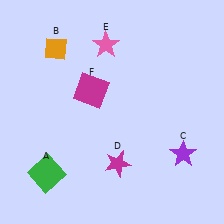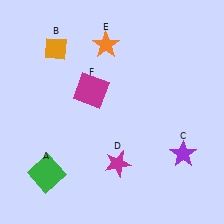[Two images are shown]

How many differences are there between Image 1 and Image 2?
There is 1 difference between the two images.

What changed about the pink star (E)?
In Image 1, E is pink. In Image 2, it changed to orange.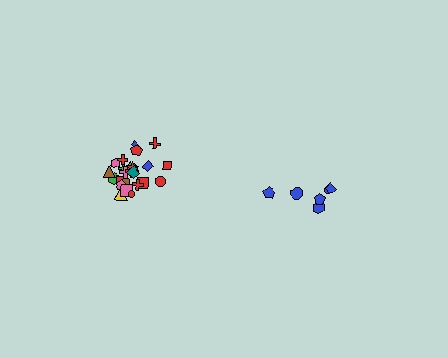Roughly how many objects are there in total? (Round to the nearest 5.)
Roughly 30 objects in total.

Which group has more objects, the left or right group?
The left group.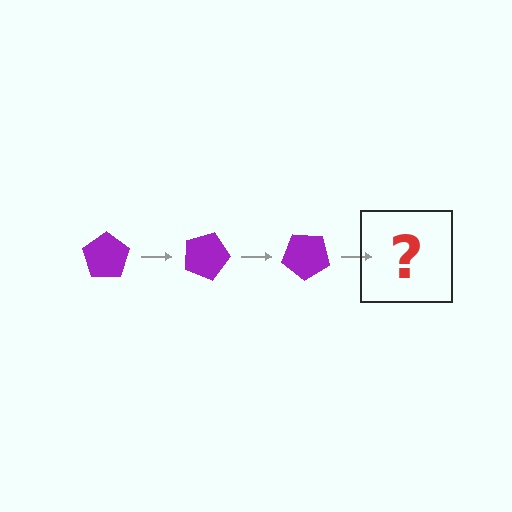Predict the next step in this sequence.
The next step is a purple pentagon rotated 60 degrees.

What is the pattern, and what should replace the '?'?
The pattern is that the pentagon rotates 20 degrees each step. The '?' should be a purple pentagon rotated 60 degrees.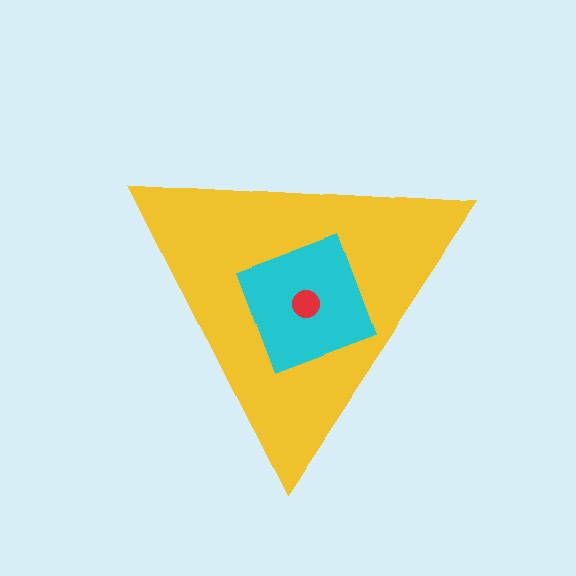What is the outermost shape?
The yellow triangle.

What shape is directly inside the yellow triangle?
The cyan square.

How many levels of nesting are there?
3.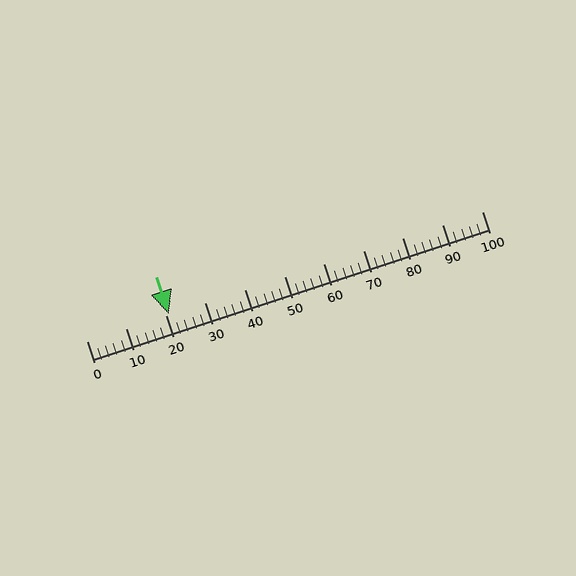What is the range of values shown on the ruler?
The ruler shows values from 0 to 100.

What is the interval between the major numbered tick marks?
The major tick marks are spaced 10 units apart.